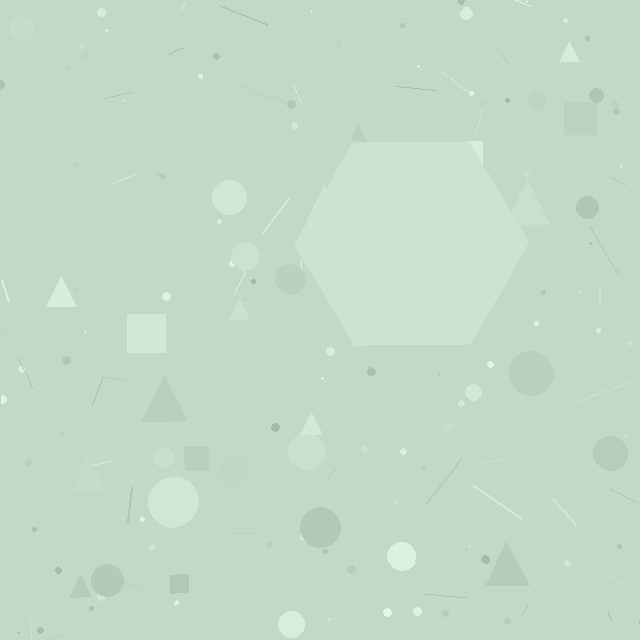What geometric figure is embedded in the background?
A hexagon is embedded in the background.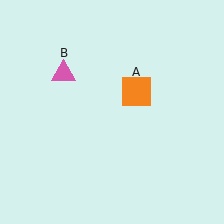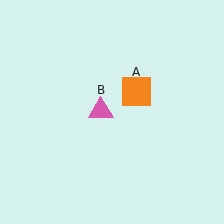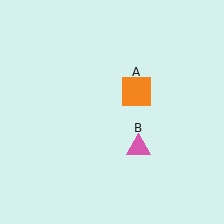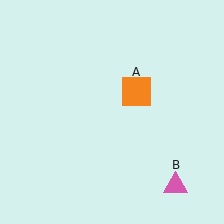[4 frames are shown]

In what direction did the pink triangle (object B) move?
The pink triangle (object B) moved down and to the right.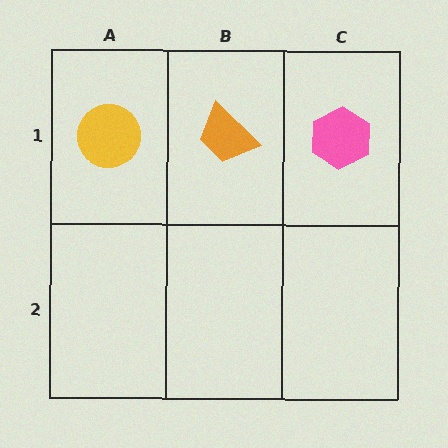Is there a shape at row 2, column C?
No, that cell is empty.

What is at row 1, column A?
A yellow circle.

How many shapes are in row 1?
3 shapes.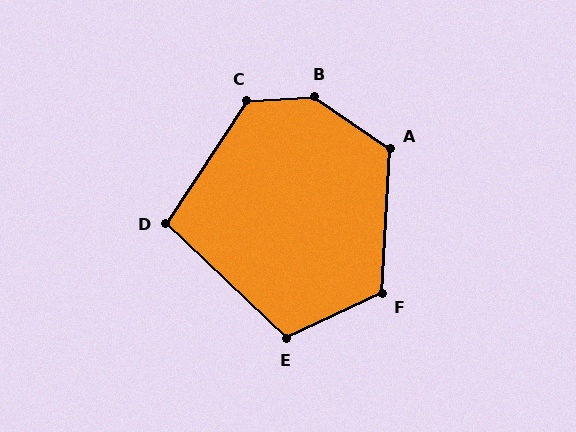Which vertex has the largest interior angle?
B, at approximately 142 degrees.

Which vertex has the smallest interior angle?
D, at approximately 100 degrees.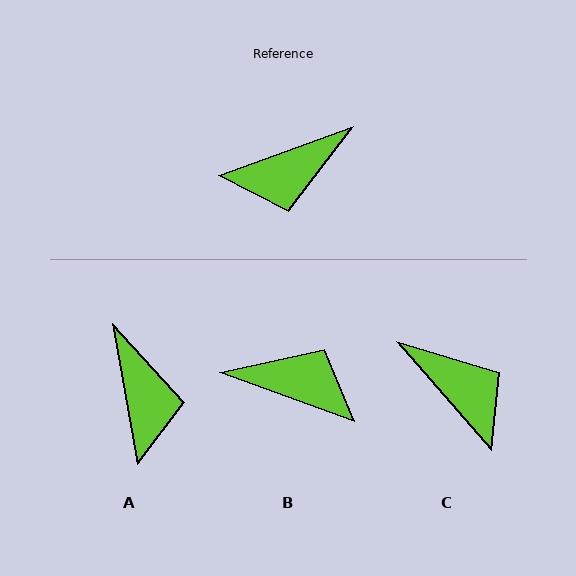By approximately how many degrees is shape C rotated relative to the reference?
Approximately 111 degrees counter-clockwise.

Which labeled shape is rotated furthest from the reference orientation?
B, about 140 degrees away.